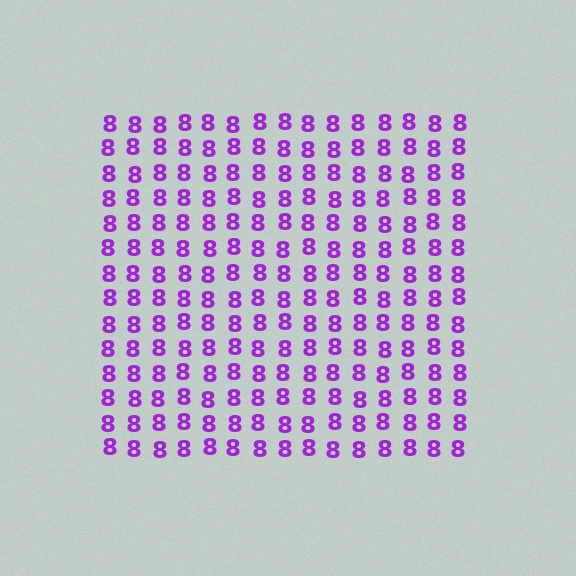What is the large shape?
The large shape is a square.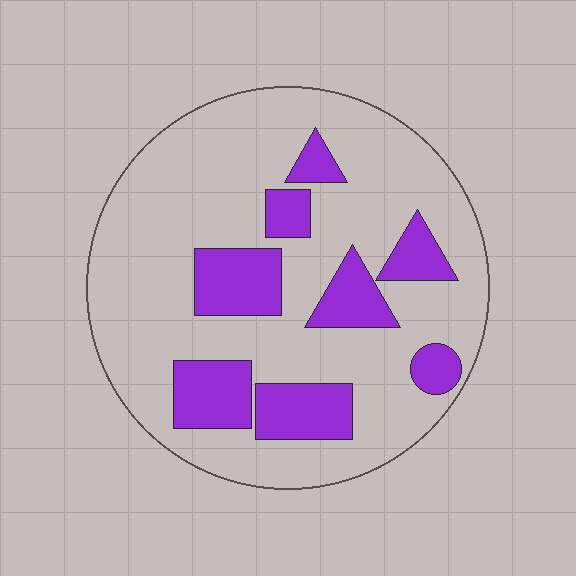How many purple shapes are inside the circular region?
8.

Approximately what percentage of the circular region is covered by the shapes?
Approximately 25%.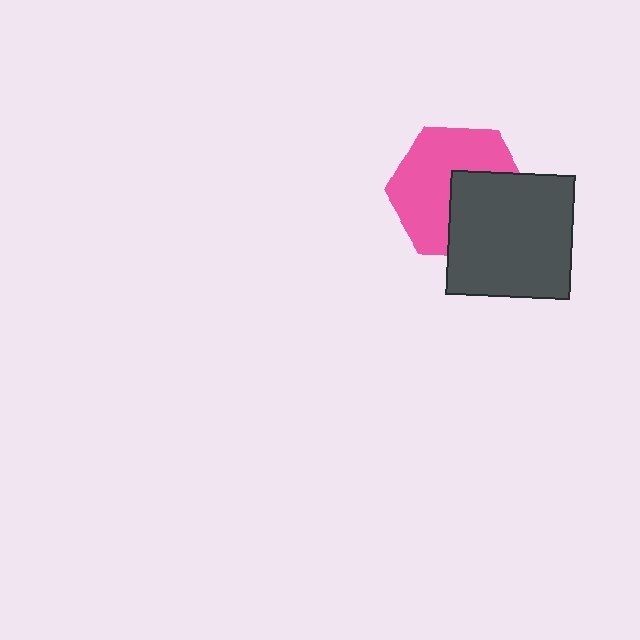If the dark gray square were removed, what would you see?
You would see the complete pink hexagon.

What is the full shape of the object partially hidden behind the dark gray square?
The partially hidden object is a pink hexagon.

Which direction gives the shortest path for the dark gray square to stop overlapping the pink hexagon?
Moving toward the lower-right gives the shortest separation.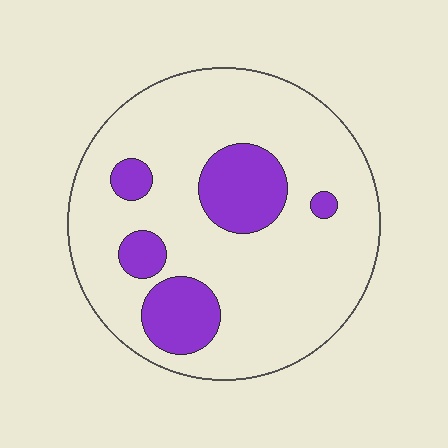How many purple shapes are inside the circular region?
5.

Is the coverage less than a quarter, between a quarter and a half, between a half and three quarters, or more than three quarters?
Less than a quarter.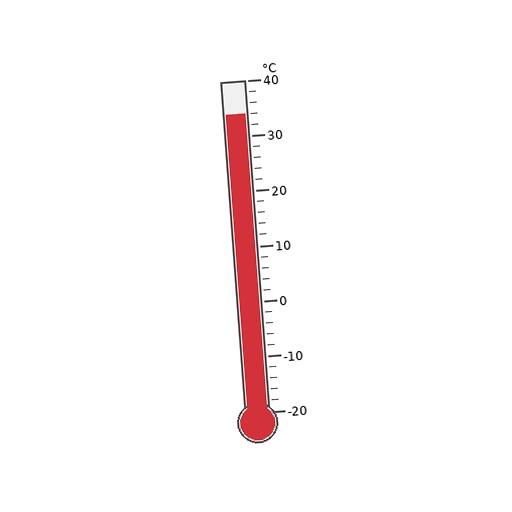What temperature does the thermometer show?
The thermometer shows approximately 34°C.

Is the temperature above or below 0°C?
The temperature is above 0°C.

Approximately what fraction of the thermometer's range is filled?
The thermometer is filled to approximately 90% of its range.